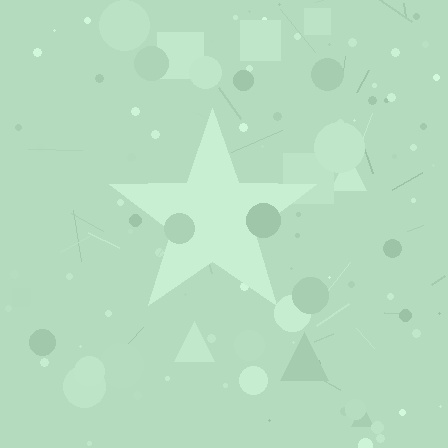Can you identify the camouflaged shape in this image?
The camouflaged shape is a star.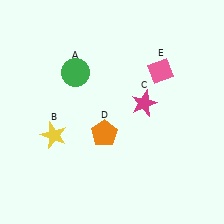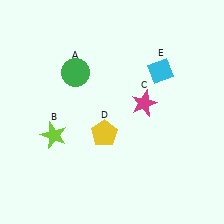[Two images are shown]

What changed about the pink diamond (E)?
In Image 1, E is pink. In Image 2, it changed to cyan.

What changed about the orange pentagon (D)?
In Image 1, D is orange. In Image 2, it changed to yellow.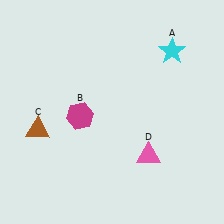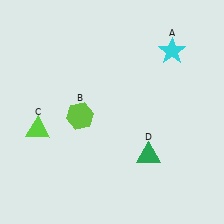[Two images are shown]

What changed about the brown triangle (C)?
In Image 1, C is brown. In Image 2, it changed to lime.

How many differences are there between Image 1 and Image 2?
There are 3 differences between the two images.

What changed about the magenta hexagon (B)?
In Image 1, B is magenta. In Image 2, it changed to lime.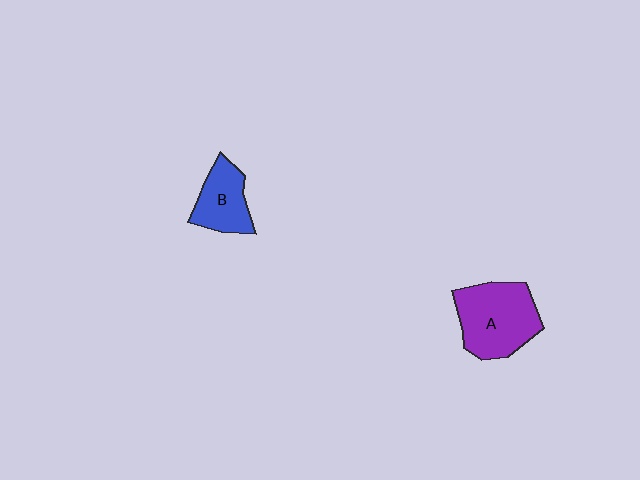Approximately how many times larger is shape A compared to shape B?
Approximately 1.6 times.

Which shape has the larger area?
Shape A (purple).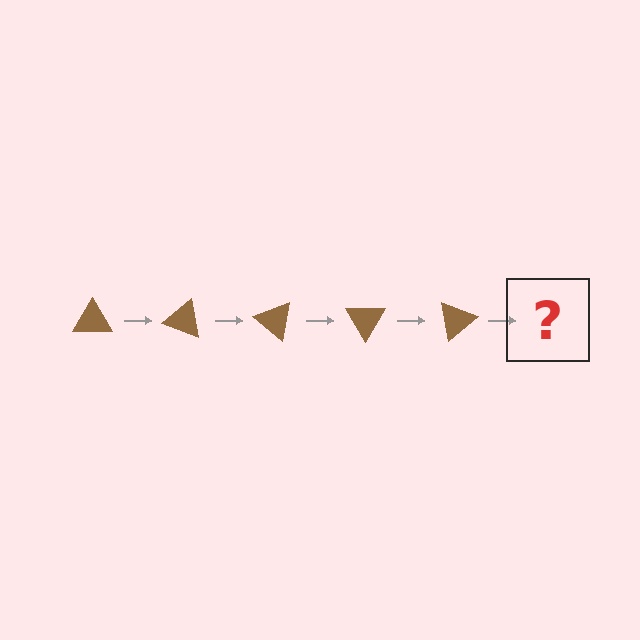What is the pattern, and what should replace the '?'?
The pattern is that the triangle rotates 20 degrees each step. The '?' should be a brown triangle rotated 100 degrees.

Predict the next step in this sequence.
The next step is a brown triangle rotated 100 degrees.